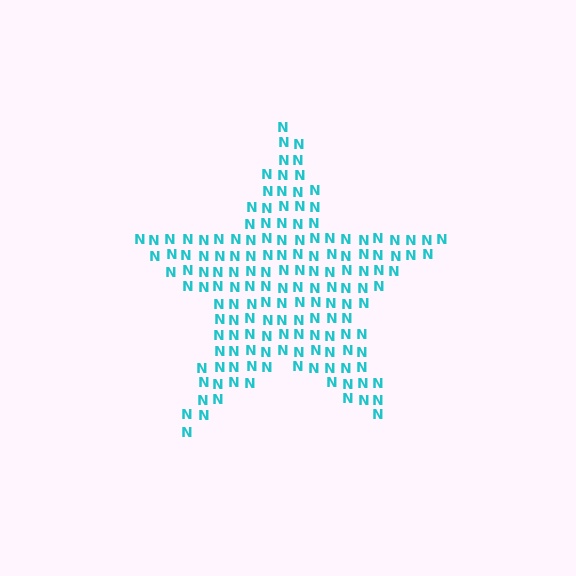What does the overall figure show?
The overall figure shows a star.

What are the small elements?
The small elements are letter N's.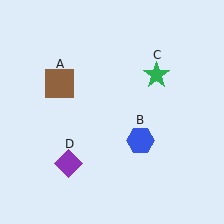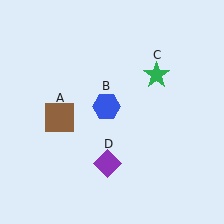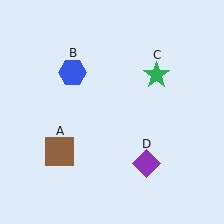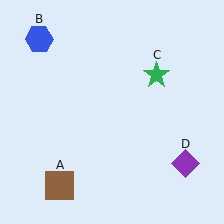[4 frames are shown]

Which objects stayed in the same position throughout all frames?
Green star (object C) remained stationary.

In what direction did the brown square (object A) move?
The brown square (object A) moved down.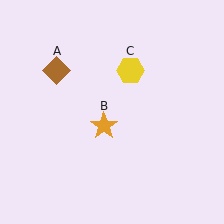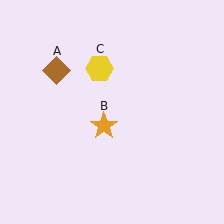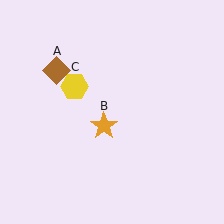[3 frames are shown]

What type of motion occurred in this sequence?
The yellow hexagon (object C) rotated counterclockwise around the center of the scene.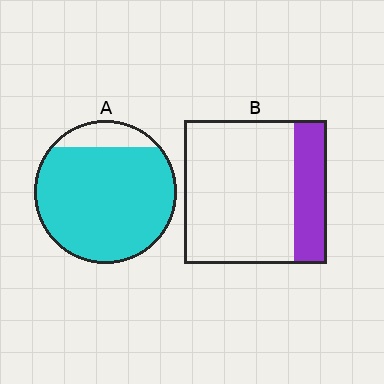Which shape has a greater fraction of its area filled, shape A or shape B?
Shape A.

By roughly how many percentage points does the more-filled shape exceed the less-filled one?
By roughly 65 percentage points (A over B).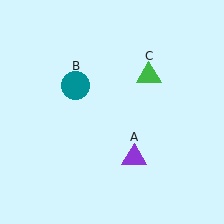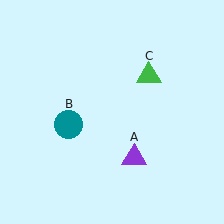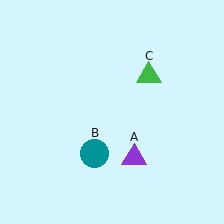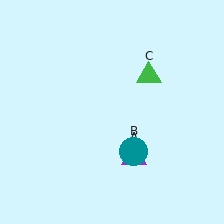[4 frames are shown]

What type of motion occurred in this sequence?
The teal circle (object B) rotated counterclockwise around the center of the scene.